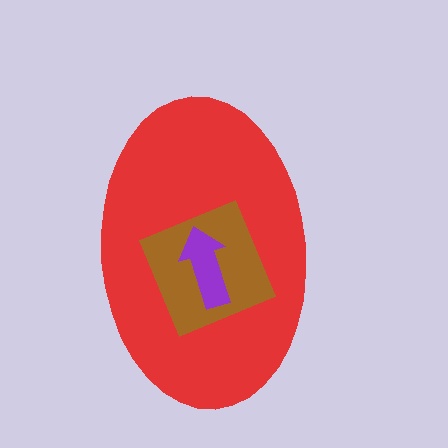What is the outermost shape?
The red ellipse.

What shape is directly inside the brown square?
The purple arrow.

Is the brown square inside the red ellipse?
Yes.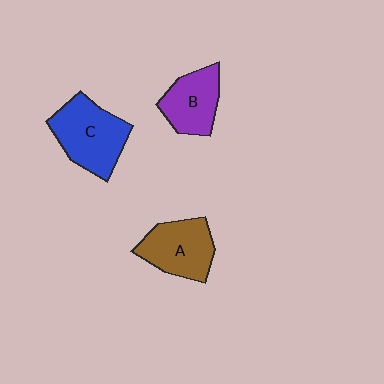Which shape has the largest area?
Shape C (blue).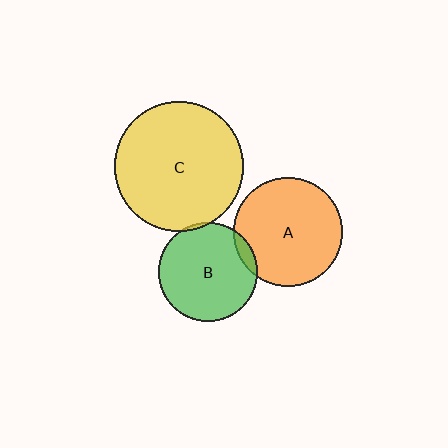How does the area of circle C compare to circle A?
Approximately 1.4 times.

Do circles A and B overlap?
Yes.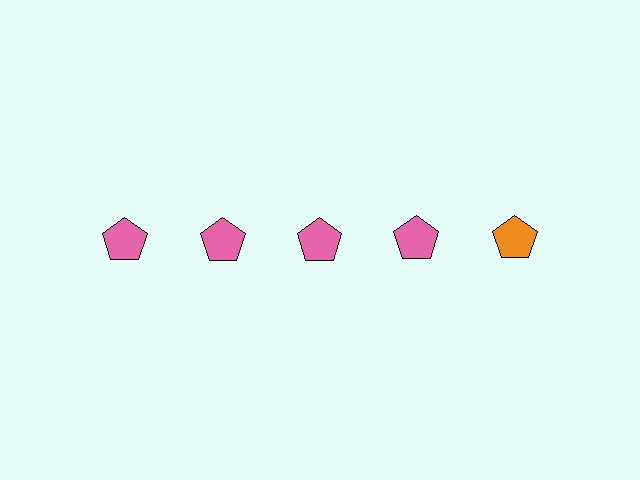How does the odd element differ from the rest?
It has a different color: orange instead of pink.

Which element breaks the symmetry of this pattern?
The orange pentagon in the top row, rightmost column breaks the symmetry. All other shapes are pink pentagons.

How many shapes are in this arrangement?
There are 5 shapes arranged in a grid pattern.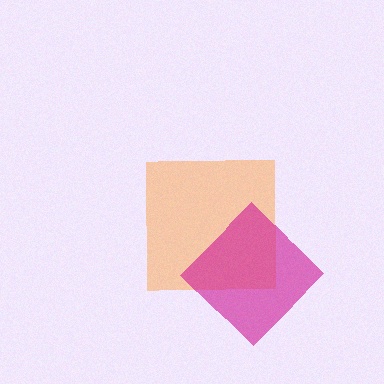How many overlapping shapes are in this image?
There are 2 overlapping shapes in the image.